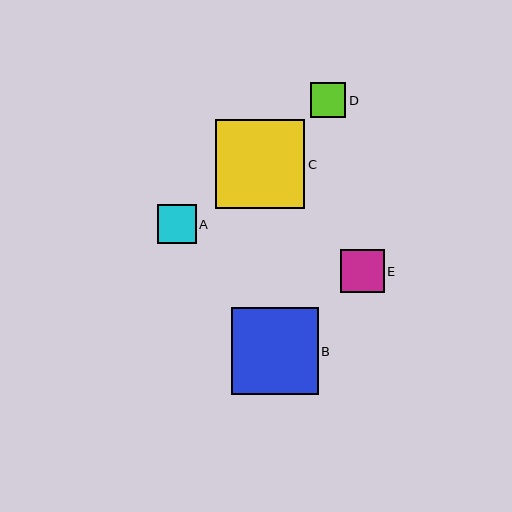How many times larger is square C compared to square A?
Square C is approximately 2.3 times the size of square A.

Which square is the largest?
Square C is the largest with a size of approximately 89 pixels.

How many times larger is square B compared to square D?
Square B is approximately 2.5 times the size of square D.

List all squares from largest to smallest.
From largest to smallest: C, B, E, A, D.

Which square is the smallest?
Square D is the smallest with a size of approximately 35 pixels.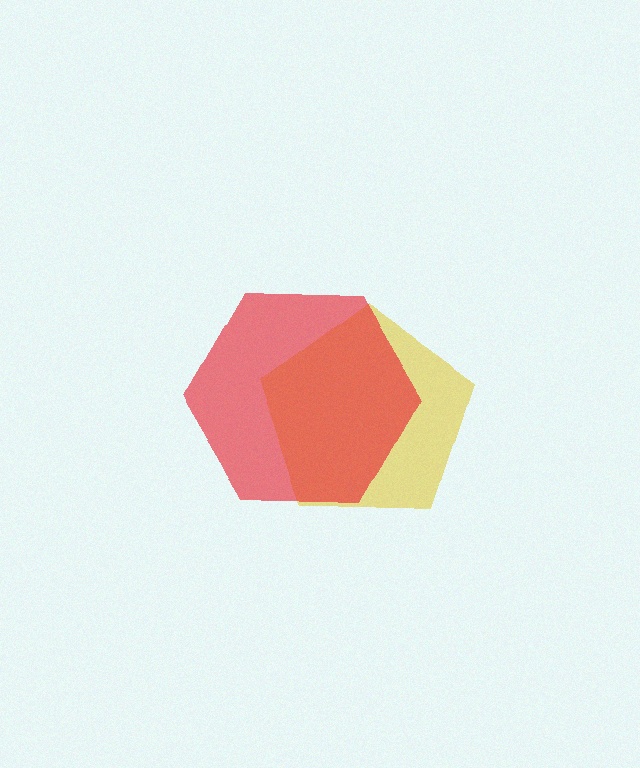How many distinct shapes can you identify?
There are 2 distinct shapes: a yellow pentagon, a red hexagon.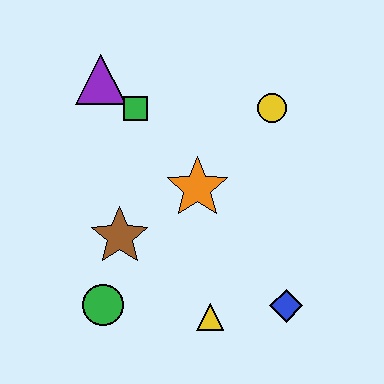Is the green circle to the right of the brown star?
No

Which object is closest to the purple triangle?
The green square is closest to the purple triangle.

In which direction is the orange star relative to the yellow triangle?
The orange star is above the yellow triangle.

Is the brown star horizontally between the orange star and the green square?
No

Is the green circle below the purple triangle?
Yes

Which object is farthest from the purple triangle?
The blue diamond is farthest from the purple triangle.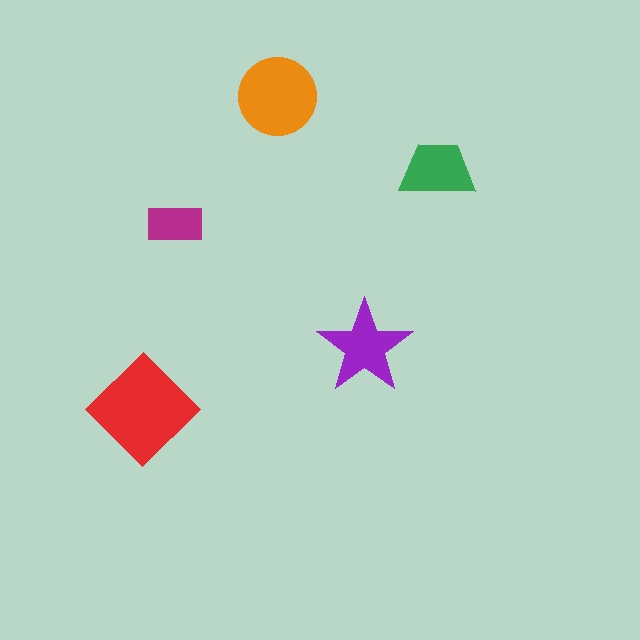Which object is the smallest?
The magenta rectangle.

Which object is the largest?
The red diamond.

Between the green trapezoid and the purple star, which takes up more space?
The purple star.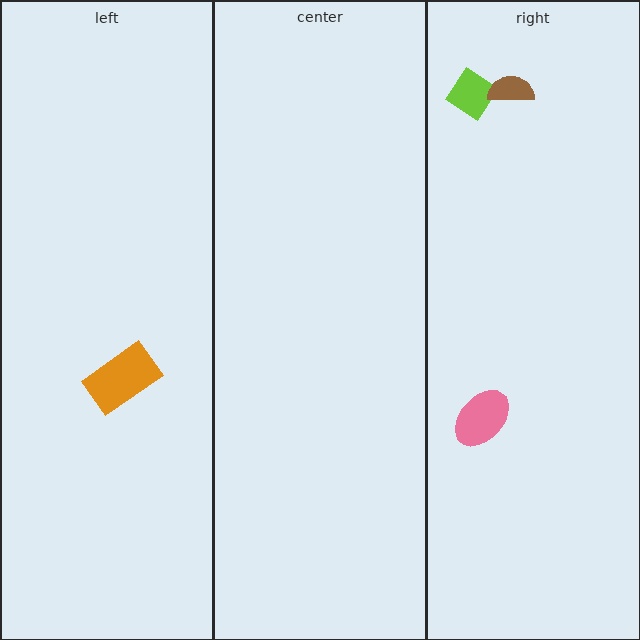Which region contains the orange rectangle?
The left region.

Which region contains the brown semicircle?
The right region.